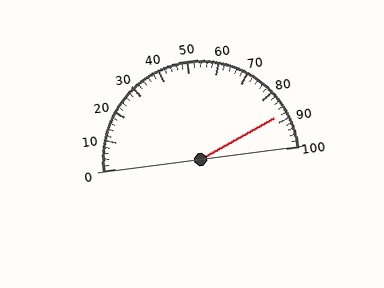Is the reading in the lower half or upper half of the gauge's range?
The reading is in the upper half of the range (0 to 100).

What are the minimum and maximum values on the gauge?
The gauge ranges from 0 to 100.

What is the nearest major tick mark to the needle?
The nearest major tick mark is 90.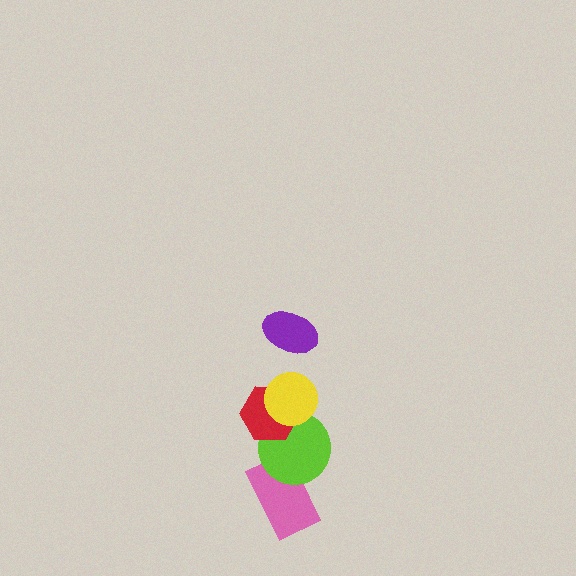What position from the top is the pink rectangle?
The pink rectangle is 5th from the top.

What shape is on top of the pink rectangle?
The lime circle is on top of the pink rectangle.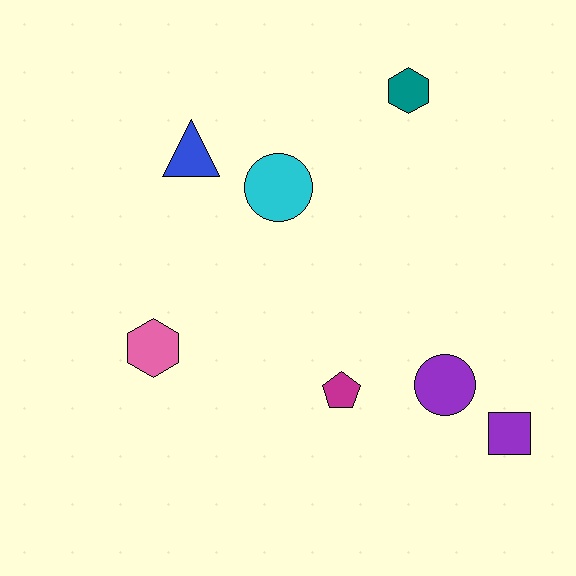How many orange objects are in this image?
There are no orange objects.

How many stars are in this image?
There are no stars.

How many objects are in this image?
There are 7 objects.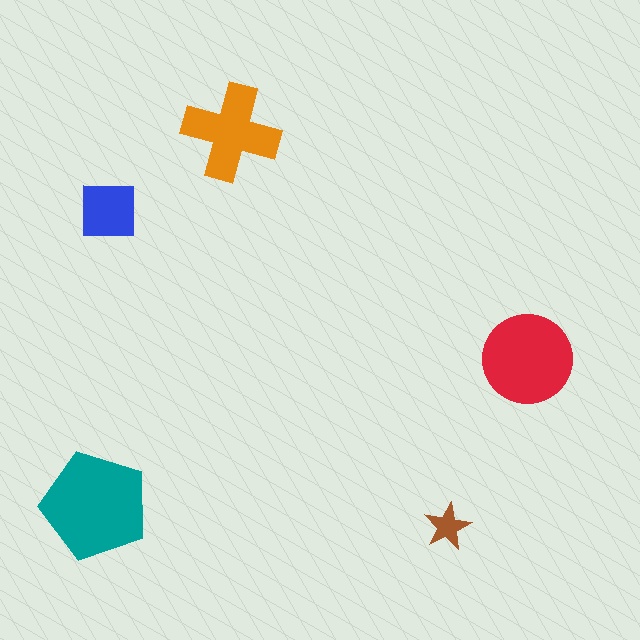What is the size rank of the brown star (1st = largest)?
5th.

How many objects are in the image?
There are 5 objects in the image.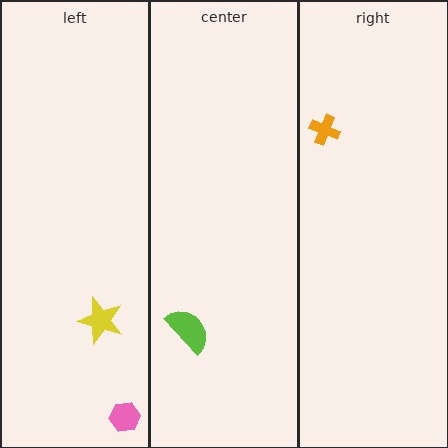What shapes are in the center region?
The lime semicircle.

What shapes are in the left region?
The pink hexagon, the yellow star.